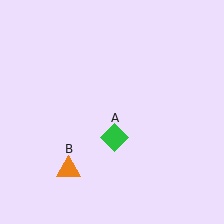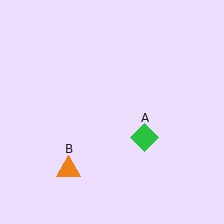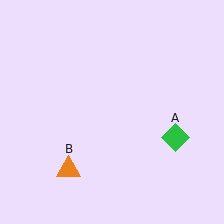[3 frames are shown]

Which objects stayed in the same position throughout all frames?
Orange triangle (object B) remained stationary.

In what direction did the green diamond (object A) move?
The green diamond (object A) moved right.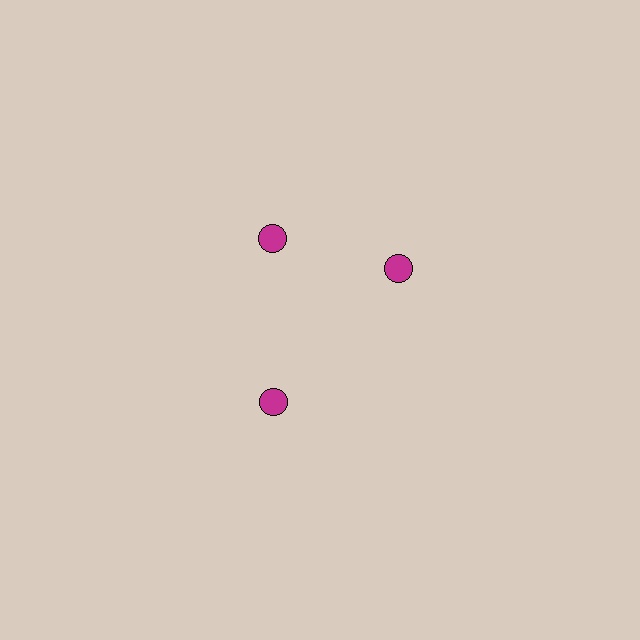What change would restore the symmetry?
The symmetry would be restored by rotating it back into even spacing with its neighbors so that all 3 circles sit at equal angles and equal distance from the center.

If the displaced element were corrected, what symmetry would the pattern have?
It would have 3-fold rotational symmetry — the pattern would map onto itself every 120 degrees.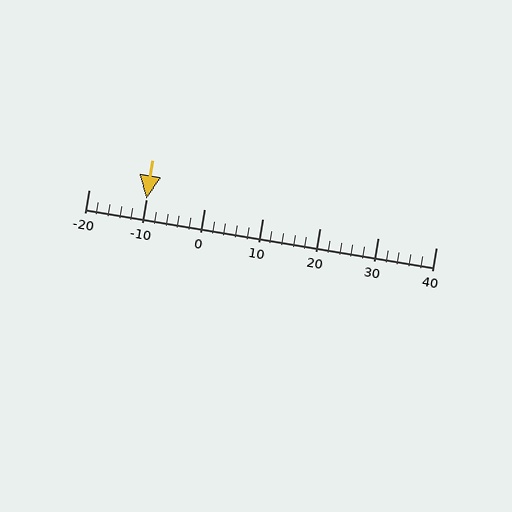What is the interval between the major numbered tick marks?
The major tick marks are spaced 10 units apart.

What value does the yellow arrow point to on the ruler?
The yellow arrow points to approximately -10.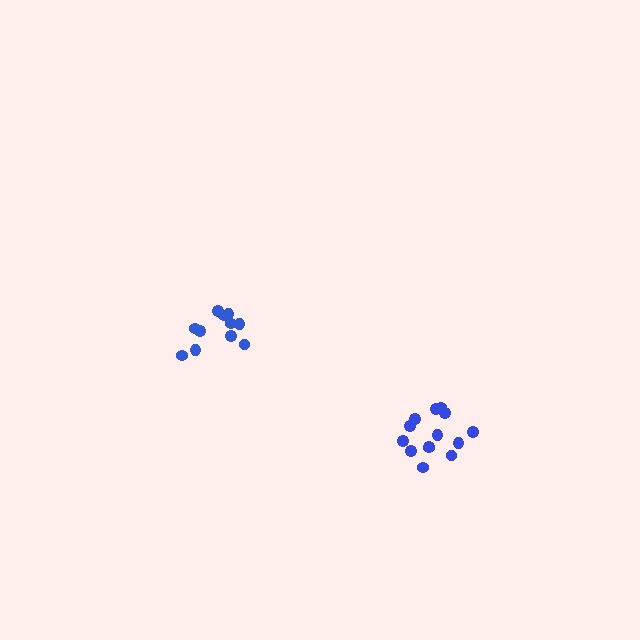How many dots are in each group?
Group 1: 14 dots, Group 2: 11 dots (25 total).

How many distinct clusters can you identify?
There are 2 distinct clusters.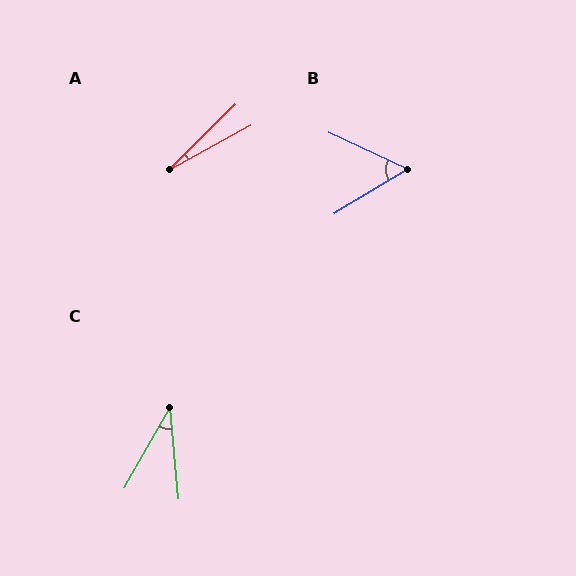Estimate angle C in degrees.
Approximately 34 degrees.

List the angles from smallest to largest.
A (16°), C (34°), B (56°).